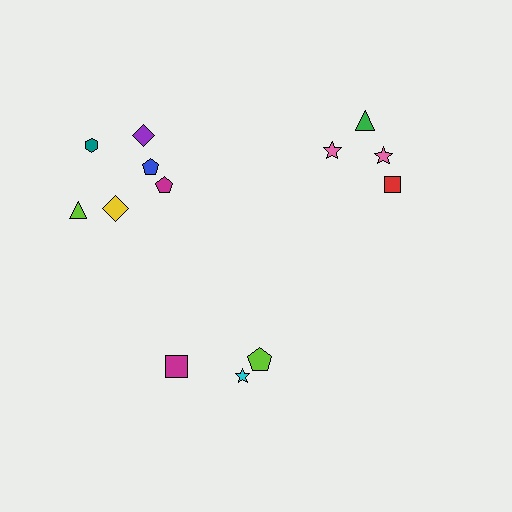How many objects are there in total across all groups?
There are 13 objects.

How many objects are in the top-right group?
There are 4 objects.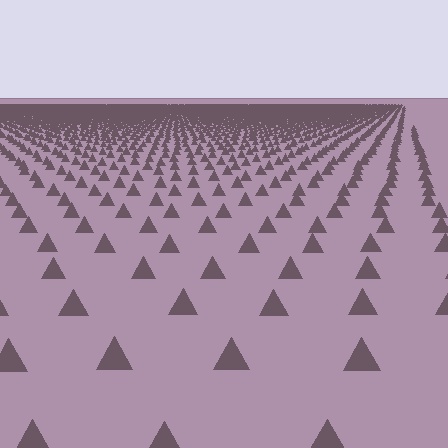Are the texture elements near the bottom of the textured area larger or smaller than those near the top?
Larger. Near the bottom, elements are closer to the viewer and appear at a bigger on-screen size.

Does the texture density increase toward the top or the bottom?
Density increases toward the top.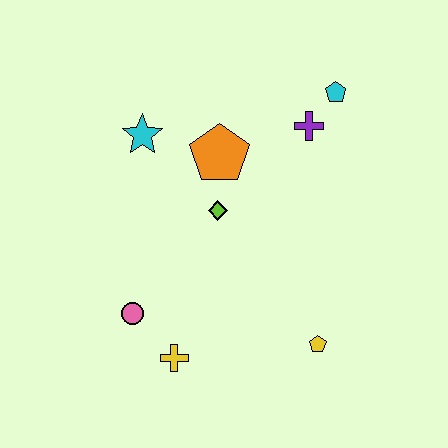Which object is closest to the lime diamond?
The orange pentagon is closest to the lime diamond.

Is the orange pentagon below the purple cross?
Yes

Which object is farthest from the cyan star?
The yellow pentagon is farthest from the cyan star.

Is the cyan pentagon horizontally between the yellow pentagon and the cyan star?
No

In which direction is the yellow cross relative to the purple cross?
The yellow cross is below the purple cross.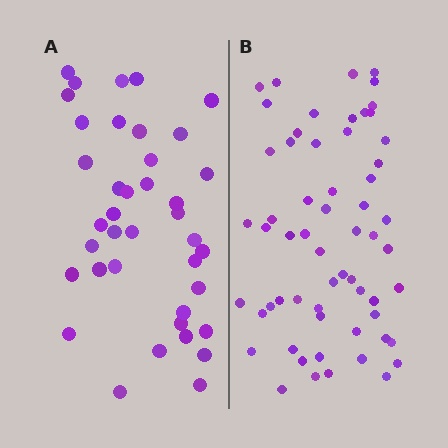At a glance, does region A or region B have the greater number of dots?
Region B (the right region) has more dots.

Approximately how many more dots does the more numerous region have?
Region B has approximately 20 more dots than region A.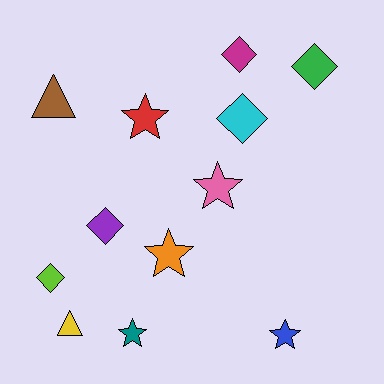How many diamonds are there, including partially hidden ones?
There are 5 diamonds.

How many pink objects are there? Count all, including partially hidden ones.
There is 1 pink object.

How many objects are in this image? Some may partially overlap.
There are 12 objects.